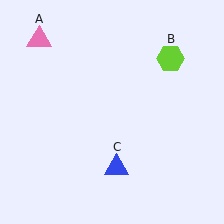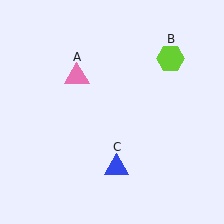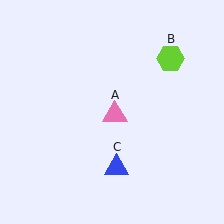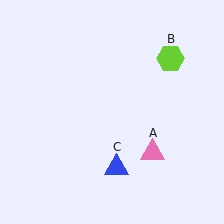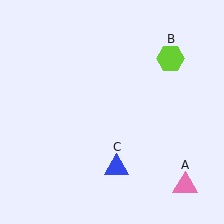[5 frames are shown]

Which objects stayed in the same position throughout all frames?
Lime hexagon (object B) and blue triangle (object C) remained stationary.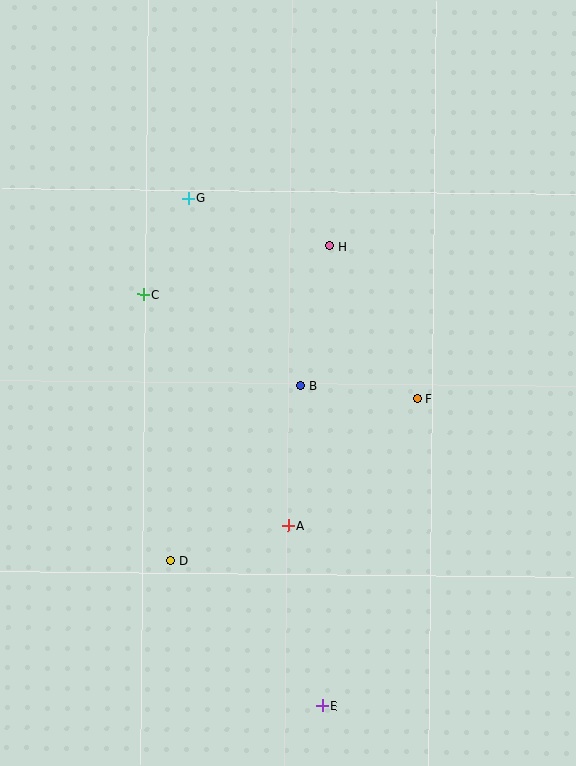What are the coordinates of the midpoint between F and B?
The midpoint between F and B is at (359, 392).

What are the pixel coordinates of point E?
Point E is at (322, 706).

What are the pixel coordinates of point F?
Point F is at (417, 399).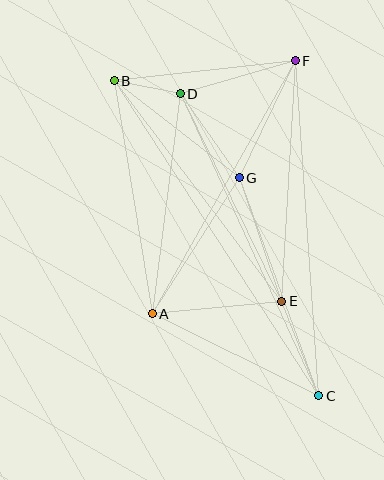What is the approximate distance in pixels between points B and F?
The distance between B and F is approximately 182 pixels.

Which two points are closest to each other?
Points B and D are closest to each other.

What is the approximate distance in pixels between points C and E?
The distance between C and E is approximately 102 pixels.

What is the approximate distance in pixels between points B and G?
The distance between B and G is approximately 158 pixels.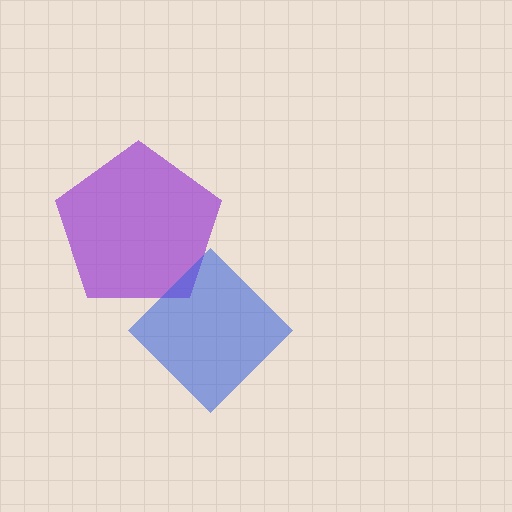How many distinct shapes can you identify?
There are 2 distinct shapes: a purple pentagon, a blue diamond.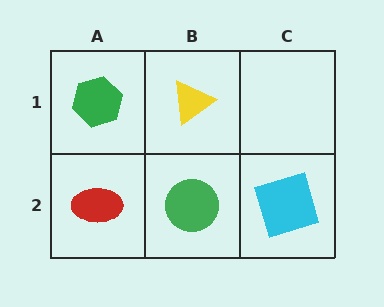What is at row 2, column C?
A cyan square.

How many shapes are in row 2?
3 shapes.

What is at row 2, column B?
A green circle.